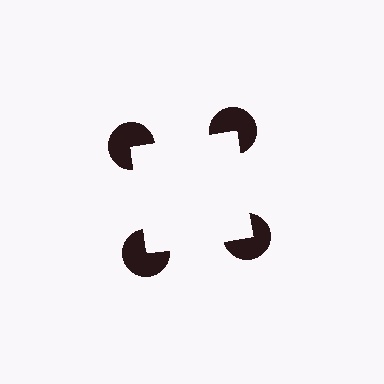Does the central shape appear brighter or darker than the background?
It typically appears slightly brighter than the background, even though no actual brightness change is drawn.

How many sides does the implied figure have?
4 sides.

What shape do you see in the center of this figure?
An illusory square — its edges are inferred from the aligned wedge cuts in the pac-man discs, not physically drawn.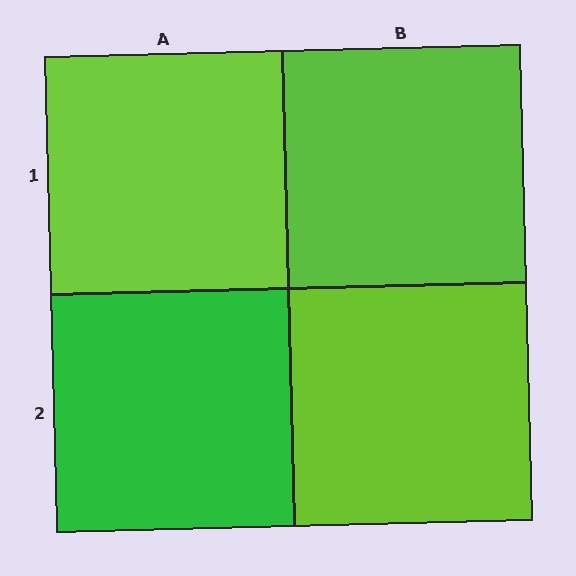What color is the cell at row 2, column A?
Green.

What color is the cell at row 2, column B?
Lime.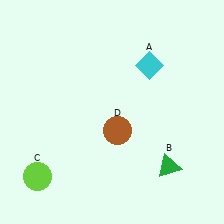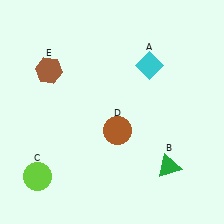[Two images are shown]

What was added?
A brown hexagon (E) was added in Image 2.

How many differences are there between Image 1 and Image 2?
There is 1 difference between the two images.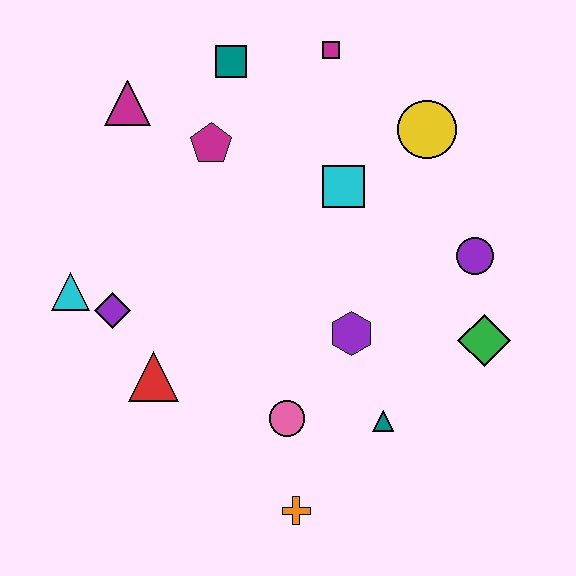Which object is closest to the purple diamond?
The cyan triangle is closest to the purple diamond.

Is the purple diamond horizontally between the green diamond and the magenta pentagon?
No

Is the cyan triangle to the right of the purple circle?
No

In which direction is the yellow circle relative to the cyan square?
The yellow circle is to the right of the cyan square.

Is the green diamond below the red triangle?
No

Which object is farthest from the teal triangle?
The magenta triangle is farthest from the teal triangle.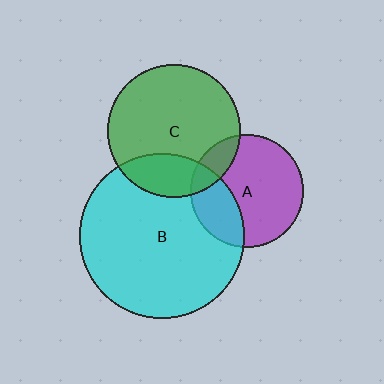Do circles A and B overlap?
Yes.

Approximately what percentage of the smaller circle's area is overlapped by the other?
Approximately 30%.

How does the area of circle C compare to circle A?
Approximately 1.4 times.